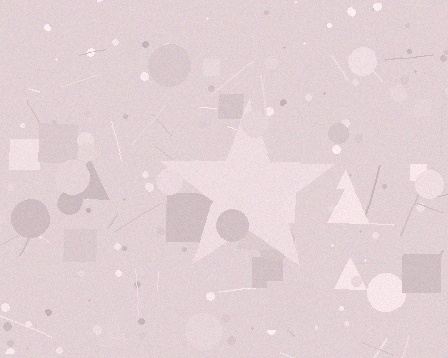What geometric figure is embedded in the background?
A star is embedded in the background.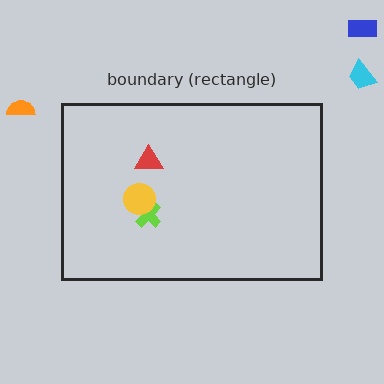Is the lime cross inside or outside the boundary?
Inside.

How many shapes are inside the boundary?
3 inside, 3 outside.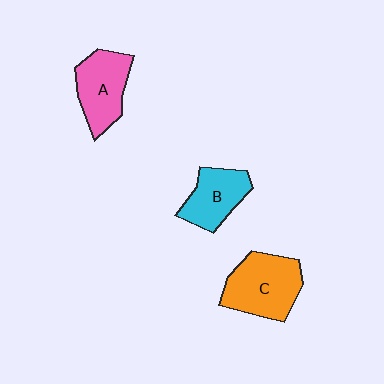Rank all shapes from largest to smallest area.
From largest to smallest: C (orange), A (pink), B (cyan).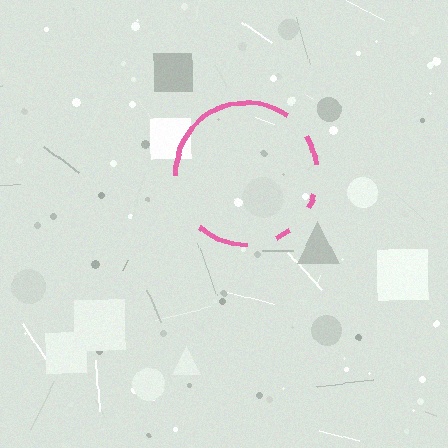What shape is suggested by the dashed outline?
The dashed outline suggests a circle.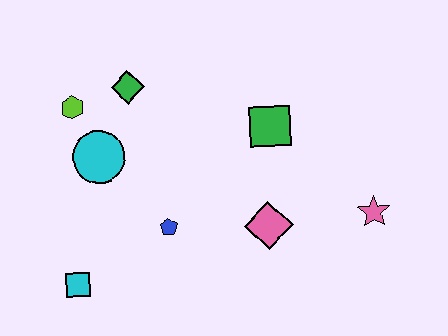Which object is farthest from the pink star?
The lime hexagon is farthest from the pink star.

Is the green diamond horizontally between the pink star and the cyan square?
Yes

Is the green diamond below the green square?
No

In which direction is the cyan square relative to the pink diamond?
The cyan square is to the left of the pink diamond.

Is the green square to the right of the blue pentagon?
Yes